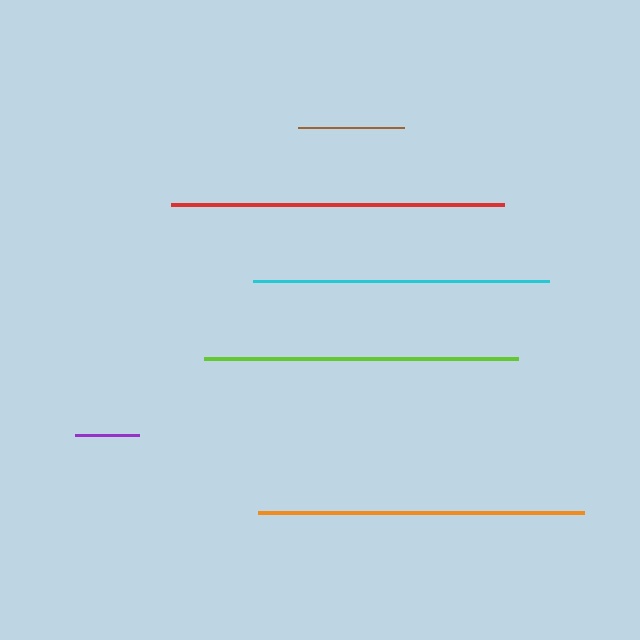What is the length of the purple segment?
The purple segment is approximately 64 pixels long.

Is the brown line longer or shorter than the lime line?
The lime line is longer than the brown line.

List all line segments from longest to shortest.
From longest to shortest: red, orange, lime, cyan, brown, purple.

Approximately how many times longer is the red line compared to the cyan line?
The red line is approximately 1.1 times the length of the cyan line.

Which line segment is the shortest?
The purple line is the shortest at approximately 64 pixels.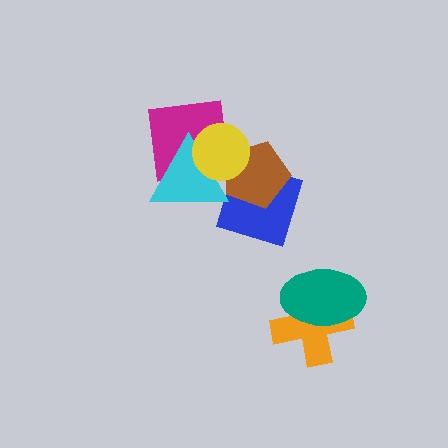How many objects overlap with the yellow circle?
4 objects overlap with the yellow circle.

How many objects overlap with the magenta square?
2 objects overlap with the magenta square.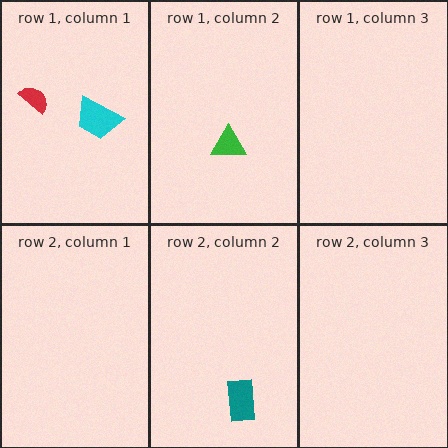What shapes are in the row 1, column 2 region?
The green triangle.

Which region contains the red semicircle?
The row 1, column 1 region.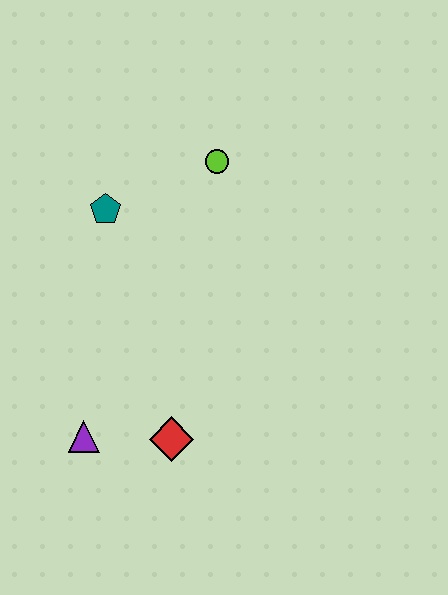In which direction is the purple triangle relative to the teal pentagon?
The purple triangle is below the teal pentagon.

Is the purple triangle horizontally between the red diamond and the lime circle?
No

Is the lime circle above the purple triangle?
Yes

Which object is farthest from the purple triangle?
The lime circle is farthest from the purple triangle.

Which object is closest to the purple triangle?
The red diamond is closest to the purple triangle.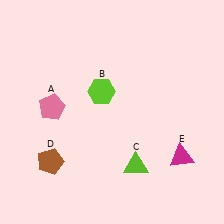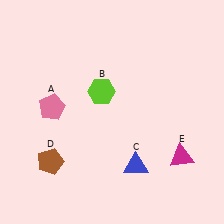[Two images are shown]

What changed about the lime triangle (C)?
In Image 1, C is lime. In Image 2, it changed to blue.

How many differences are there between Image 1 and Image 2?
There is 1 difference between the two images.